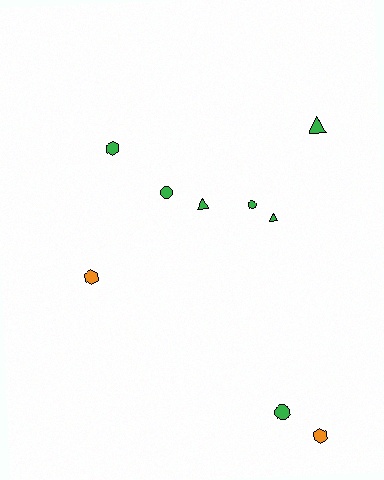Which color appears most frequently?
Green, with 7 objects.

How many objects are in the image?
There are 9 objects.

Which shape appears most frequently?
Triangle, with 3 objects.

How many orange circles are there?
There are no orange circles.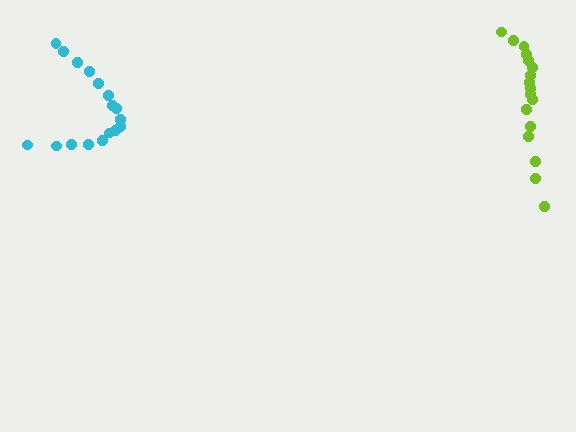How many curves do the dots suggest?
There are 2 distinct paths.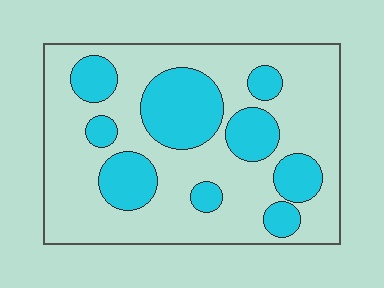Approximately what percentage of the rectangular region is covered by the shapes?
Approximately 30%.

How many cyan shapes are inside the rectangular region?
9.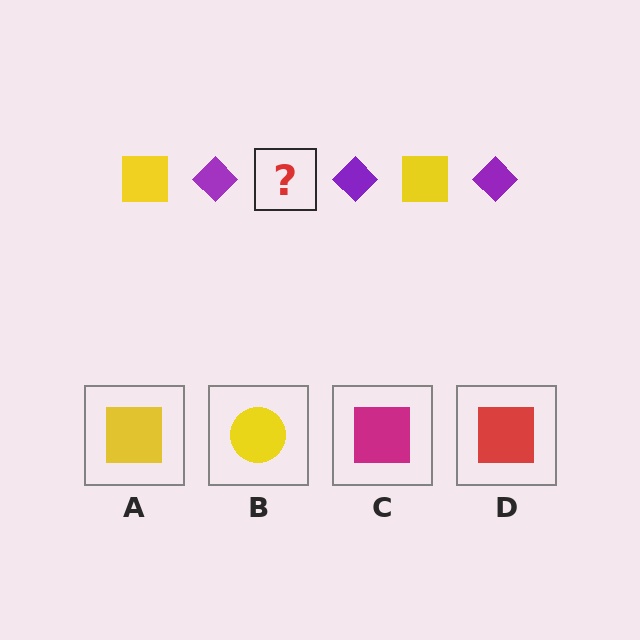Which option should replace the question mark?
Option A.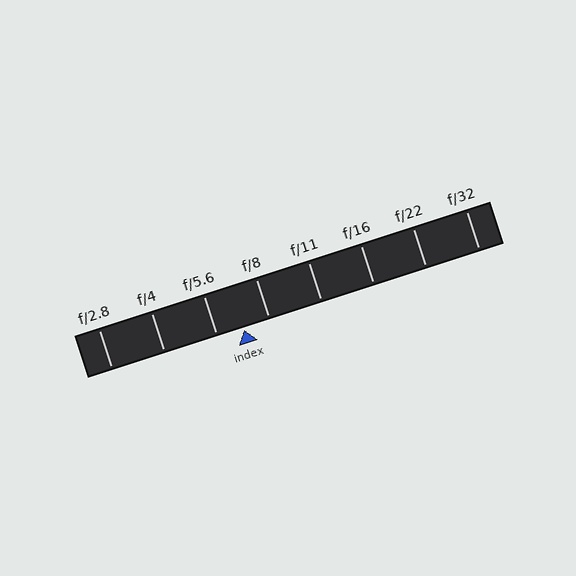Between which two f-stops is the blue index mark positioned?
The index mark is between f/5.6 and f/8.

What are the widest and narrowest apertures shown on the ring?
The widest aperture shown is f/2.8 and the narrowest is f/32.